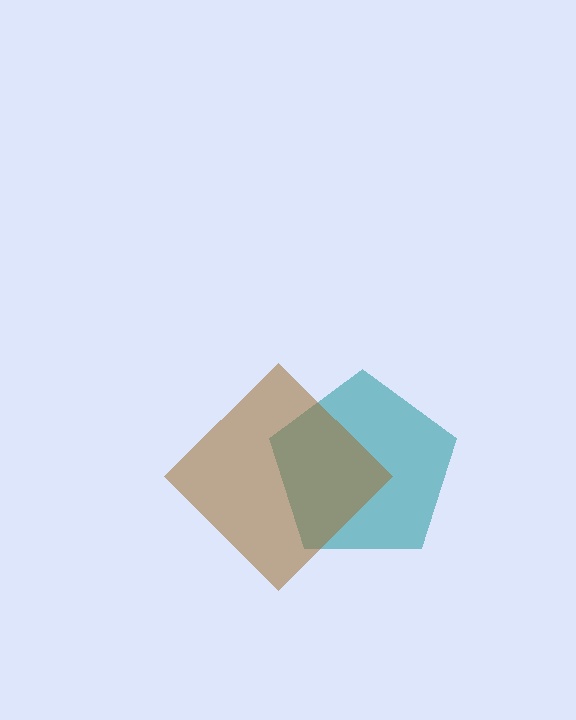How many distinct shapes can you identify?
There are 2 distinct shapes: a teal pentagon, a brown diamond.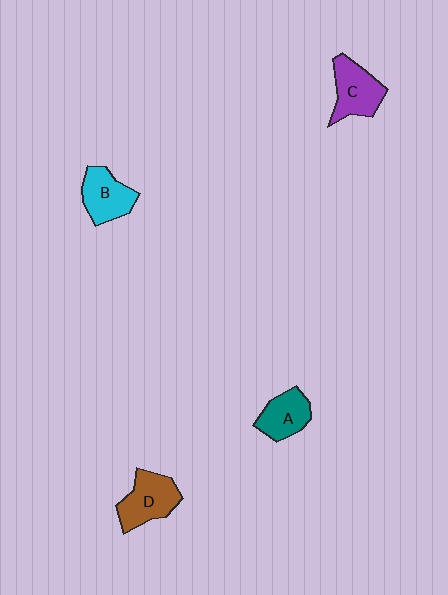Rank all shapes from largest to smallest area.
From largest to smallest: D (brown), C (purple), B (cyan), A (teal).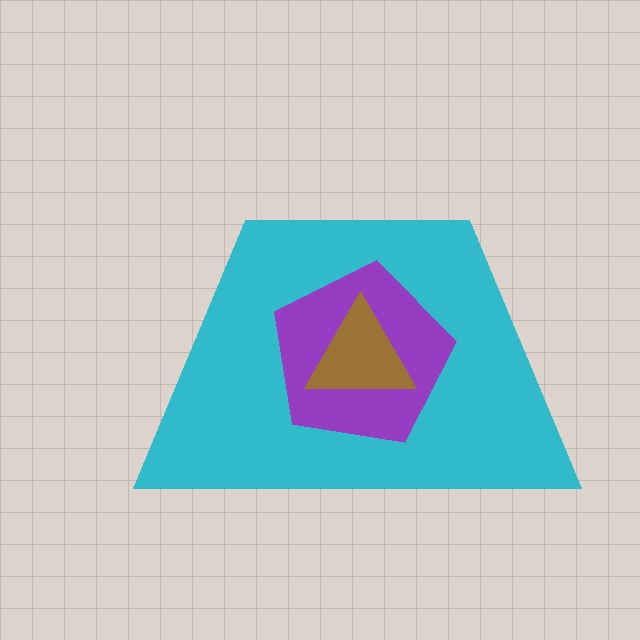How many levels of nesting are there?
3.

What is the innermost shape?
The brown triangle.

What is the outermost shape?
The cyan trapezoid.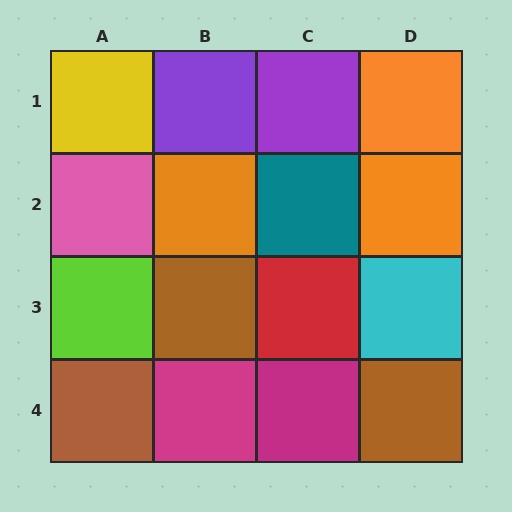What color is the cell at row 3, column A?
Lime.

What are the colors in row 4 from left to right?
Brown, magenta, magenta, brown.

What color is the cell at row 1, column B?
Purple.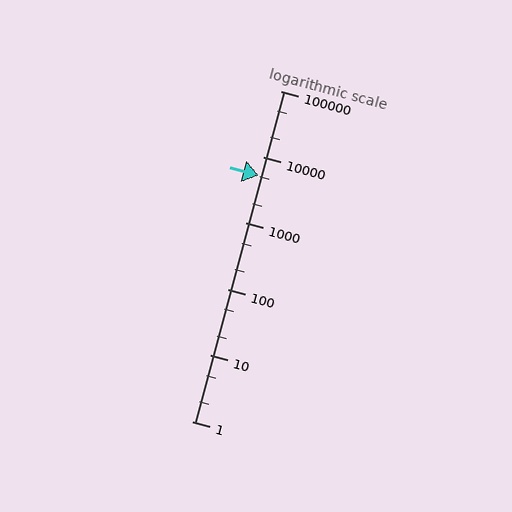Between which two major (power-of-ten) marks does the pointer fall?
The pointer is between 1000 and 10000.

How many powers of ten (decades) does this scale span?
The scale spans 5 decades, from 1 to 100000.